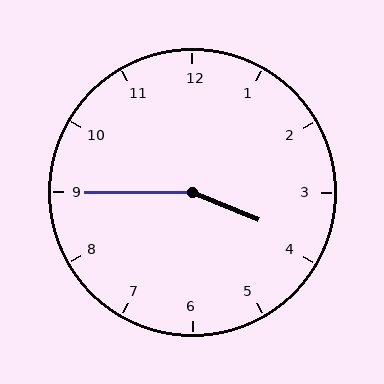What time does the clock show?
3:45.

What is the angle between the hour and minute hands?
Approximately 158 degrees.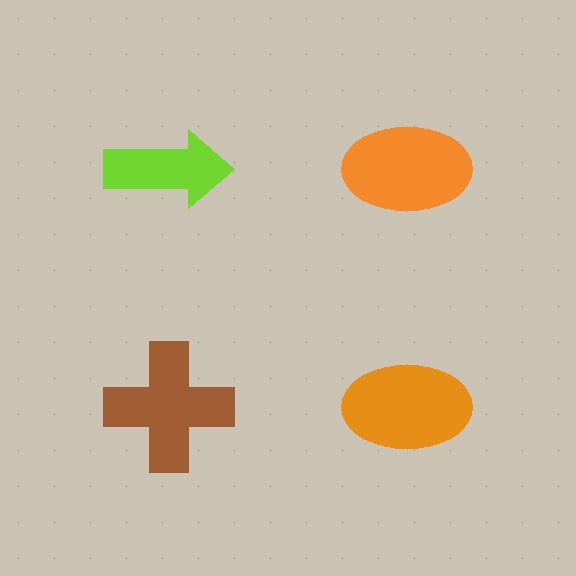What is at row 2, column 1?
A brown cross.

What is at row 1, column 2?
An orange ellipse.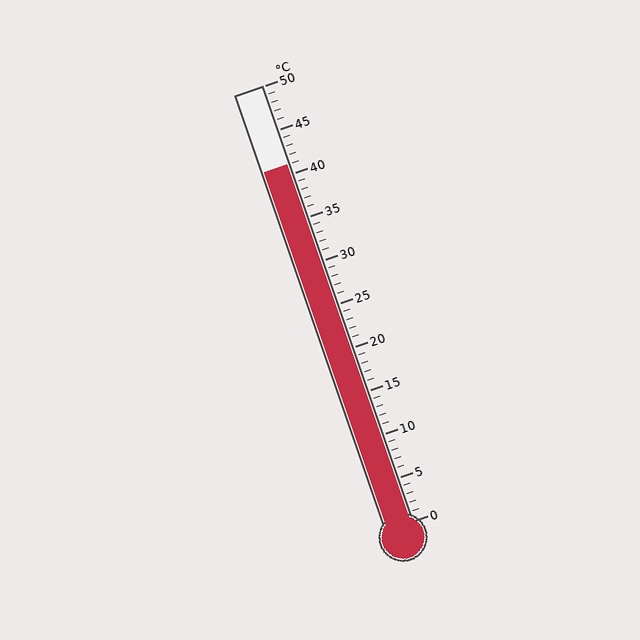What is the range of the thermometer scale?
The thermometer scale ranges from 0°C to 50°C.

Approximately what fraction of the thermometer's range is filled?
The thermometer is filled to approximately 80% of its range.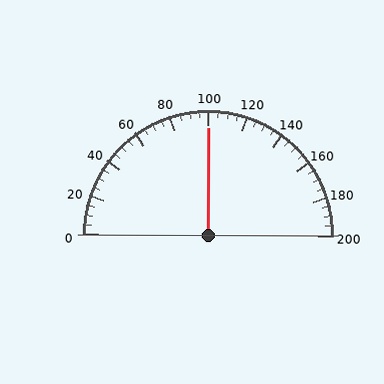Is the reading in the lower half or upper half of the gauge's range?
The reading is in the upper half of the range (0 to 200).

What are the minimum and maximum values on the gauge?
The gauge ranges from 0 to 200.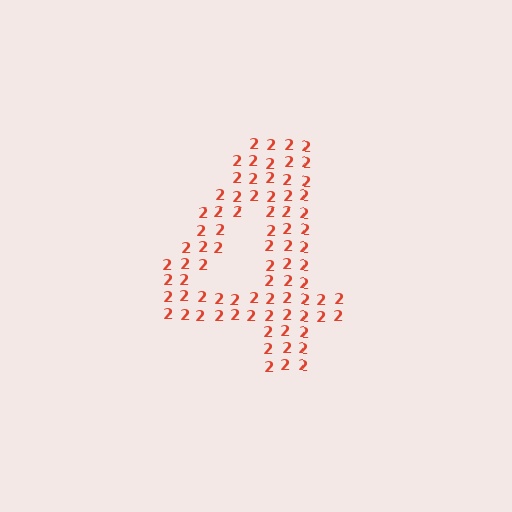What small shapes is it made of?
It is made of small digit 2's.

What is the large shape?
The large shape is the digit 4.